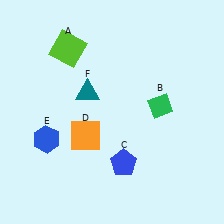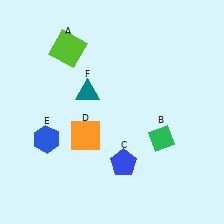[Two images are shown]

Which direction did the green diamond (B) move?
The green diamond (B) moved down.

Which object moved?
The green diamond (B) moved down.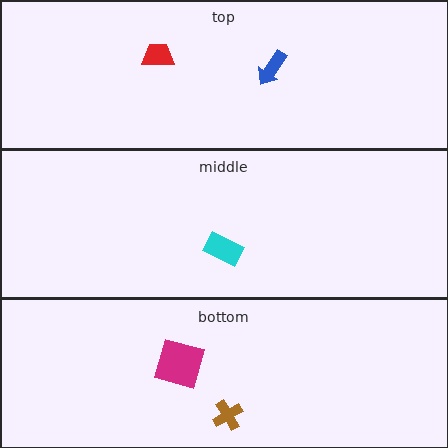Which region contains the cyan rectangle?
The middle region.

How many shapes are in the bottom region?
2.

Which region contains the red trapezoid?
The top region.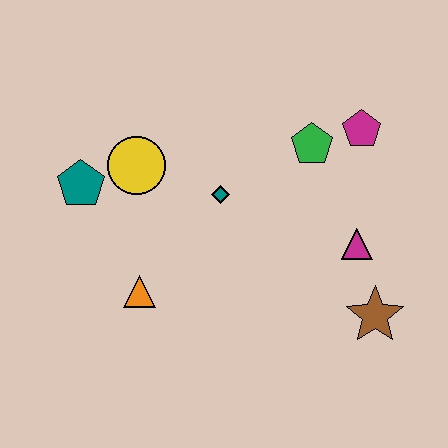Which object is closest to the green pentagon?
The magenta pentagon is closest to the green pentagon.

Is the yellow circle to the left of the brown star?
Yes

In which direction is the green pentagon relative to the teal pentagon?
The green pentagon is to the right of the teal pentagon.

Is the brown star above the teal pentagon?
No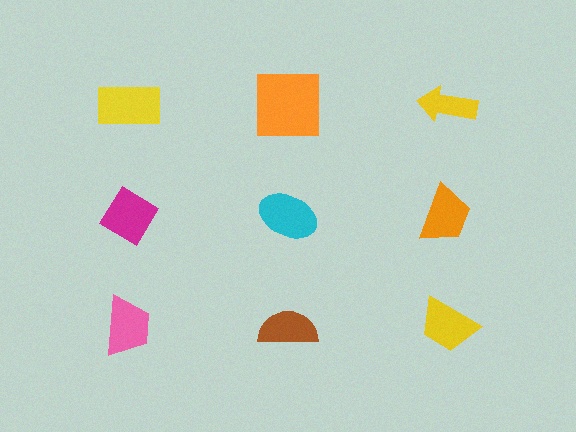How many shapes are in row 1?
3 shapes.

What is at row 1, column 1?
A yellow rectangle.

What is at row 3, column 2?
A brown semicircle.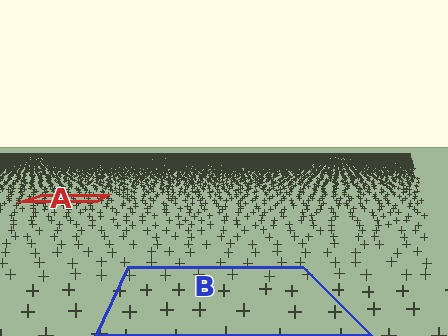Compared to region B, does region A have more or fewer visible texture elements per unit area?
Region A has more texture elements per unit area — they are packed more densely because it is farther away.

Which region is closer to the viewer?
Region B is closer. The texture elements there are larger and more spread out.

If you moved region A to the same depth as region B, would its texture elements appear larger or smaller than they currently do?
They would appear larger. At a closer depth, the same texture elements are projected at a bigger on-screen size.